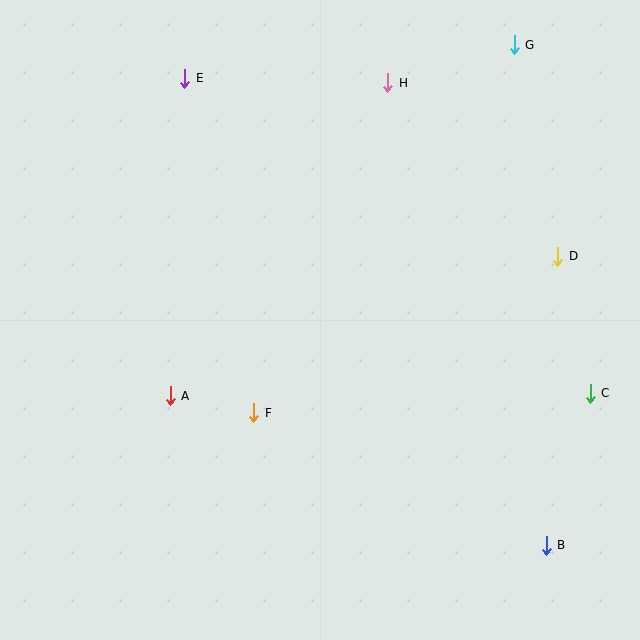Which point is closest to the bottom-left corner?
Point A is closest to the bottom-left corner.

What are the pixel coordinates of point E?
Point E is at (185, 78).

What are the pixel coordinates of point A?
Point A is at (170, 396).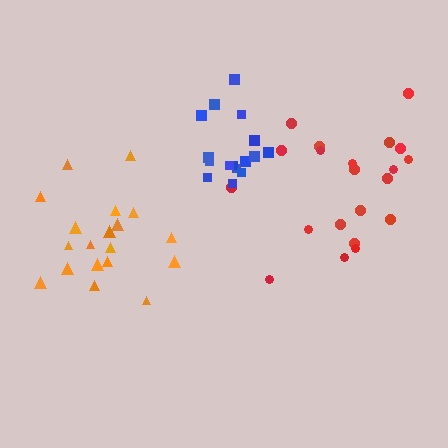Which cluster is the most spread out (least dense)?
Red.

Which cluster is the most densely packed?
Blue.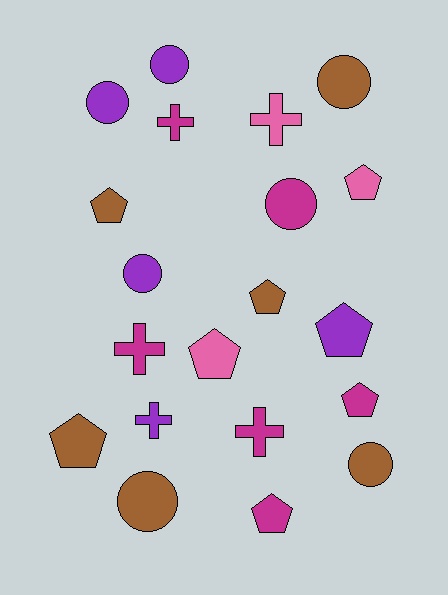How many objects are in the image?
There are 20 objects.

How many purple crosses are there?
There is 1 purple cross.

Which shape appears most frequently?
Pentagon, with 8 objects.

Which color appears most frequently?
Brown, with 6 objects.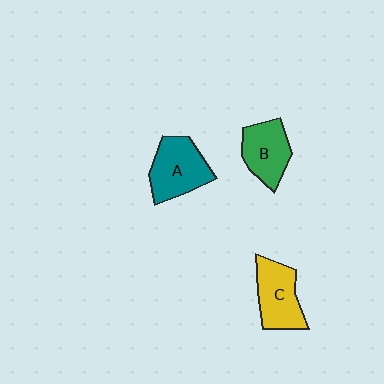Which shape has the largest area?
Shape A (teal).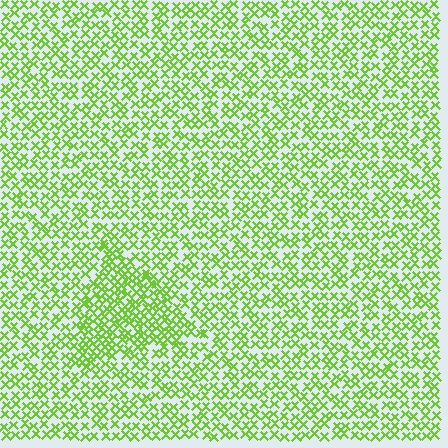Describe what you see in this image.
The image contains small lime elements arranged at two different densities. A triangle-shaped region is visible where the elements are more densely packed than the surrounding area.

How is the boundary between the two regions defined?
The boundary is defined by a change in element density (approximately 1.6x ratio). All elements are the same color, size, and shape.